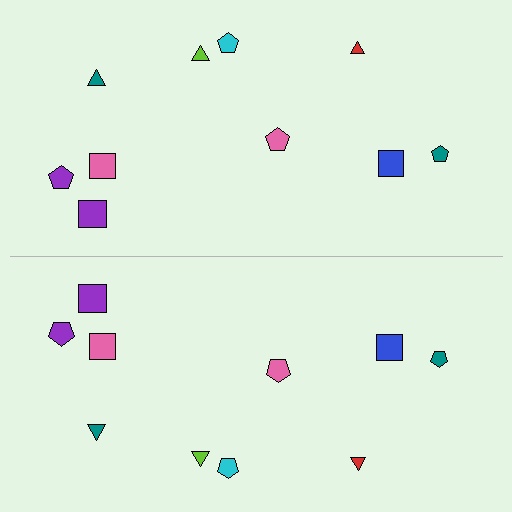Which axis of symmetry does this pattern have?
The pattern has a horizontal axis of symmetry running through the center of the image.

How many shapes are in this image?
There are 20 shapes in this image.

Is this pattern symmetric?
Yes, this pattern has bilateral (reflection) symmetry.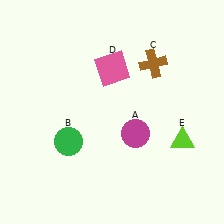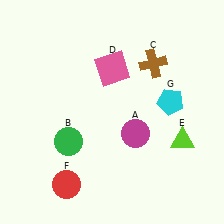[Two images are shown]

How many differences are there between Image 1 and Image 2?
There are 2 differences between the two images.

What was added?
A red circle (F), a cyan pentagon (G) were added in Image 2.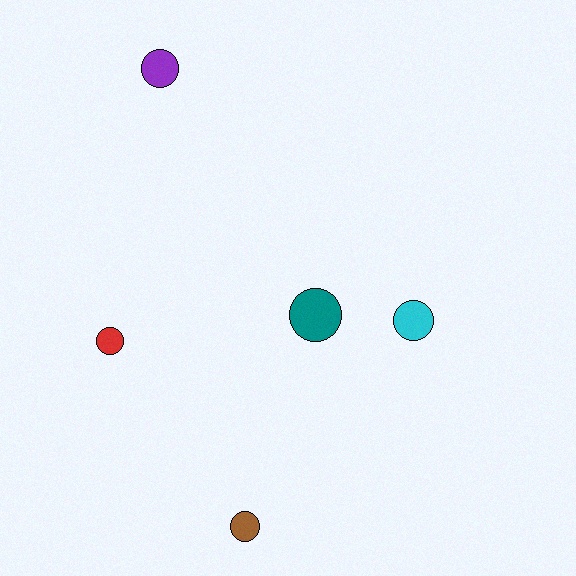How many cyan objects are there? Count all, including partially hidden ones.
There is 1 cyan object.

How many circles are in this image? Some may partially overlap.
There are 5 circles.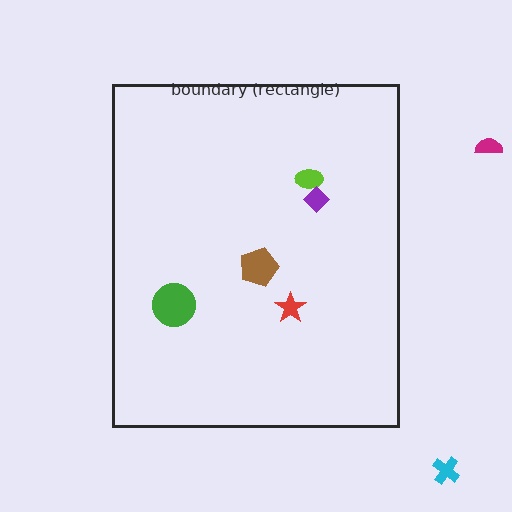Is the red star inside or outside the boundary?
Inside.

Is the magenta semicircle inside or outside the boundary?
Outside.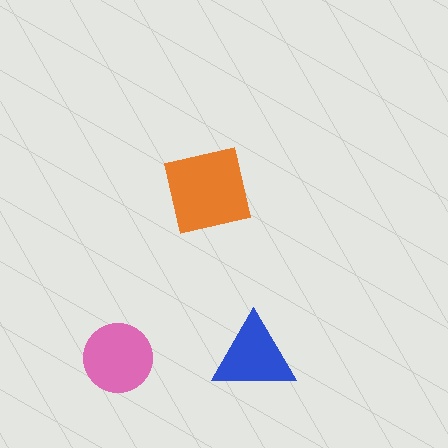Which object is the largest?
The orange square.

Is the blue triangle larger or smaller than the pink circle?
Smaller.